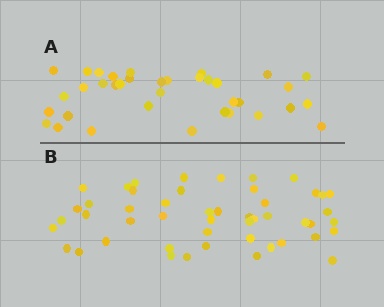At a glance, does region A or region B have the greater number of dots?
Region B (the bottom region) has more dots.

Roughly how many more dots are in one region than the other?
Region B has approximately 15 more dots than region A.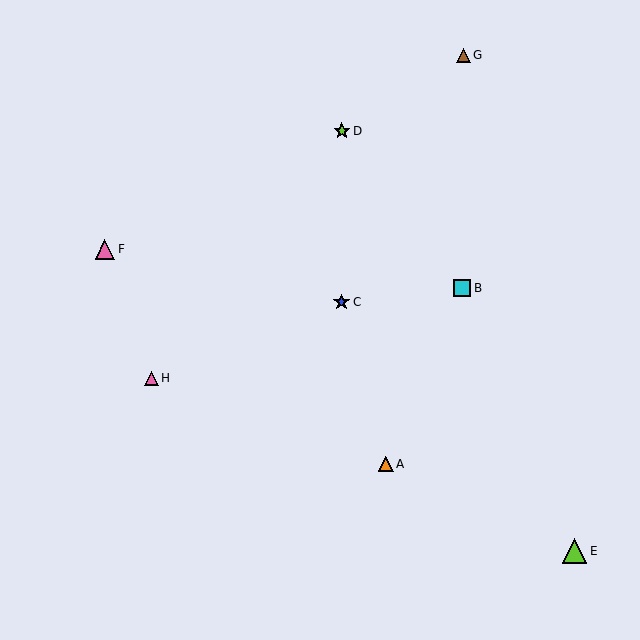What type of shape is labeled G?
Shape G is a brown triangle.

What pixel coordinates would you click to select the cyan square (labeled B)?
Click at (462, 288) to select the cyan square B.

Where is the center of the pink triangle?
The center of the pink triangle is at (105, 249).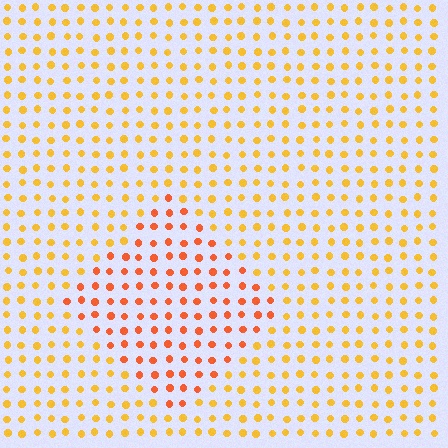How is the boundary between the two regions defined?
The boundary is defined purely by a slight shift in hue (about 30 degrees). Spacing, size, and orientation are identical on both sides.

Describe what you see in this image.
The image is filled with small yellow elements in a uniform arrangement. A diamond-shaped region is visible where the elements are tinted to a slightly different hue, forming a subtle color boundary.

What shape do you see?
I see a diamond.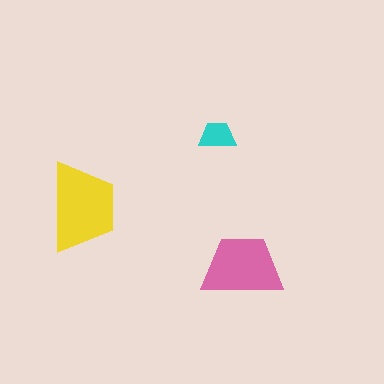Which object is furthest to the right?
The pink trapezoid is rightmost.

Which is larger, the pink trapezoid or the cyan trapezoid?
The pink one.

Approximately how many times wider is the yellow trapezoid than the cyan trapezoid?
About 2.5 times wider.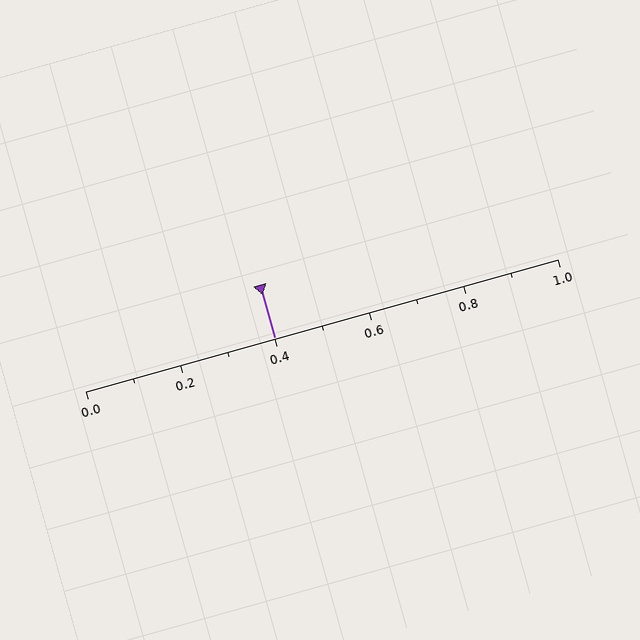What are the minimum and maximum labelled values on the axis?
The axis runs from 0.0 to 1.0.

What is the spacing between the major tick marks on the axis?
The major ticks are spaced 0.2 apart.